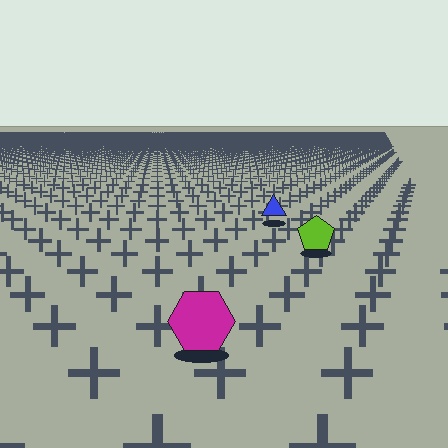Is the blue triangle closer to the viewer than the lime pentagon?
No. The lime pentagon is closer — you can tell from the texture gradient: the ground texture is coarser near it.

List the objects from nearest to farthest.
From nearest to farthest: the magenta hexagon, the lime pentagon, the blue triangle.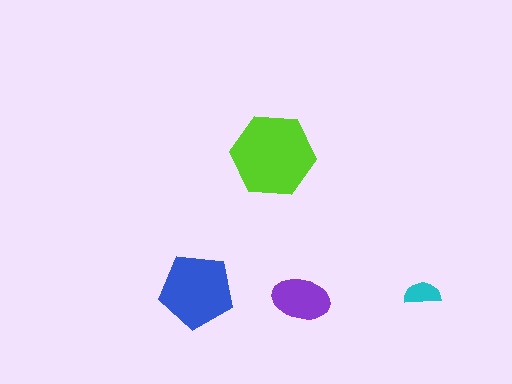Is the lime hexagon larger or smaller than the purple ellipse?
Larger.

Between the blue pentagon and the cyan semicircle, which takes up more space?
The blue pentagon.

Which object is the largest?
The lime hexagon.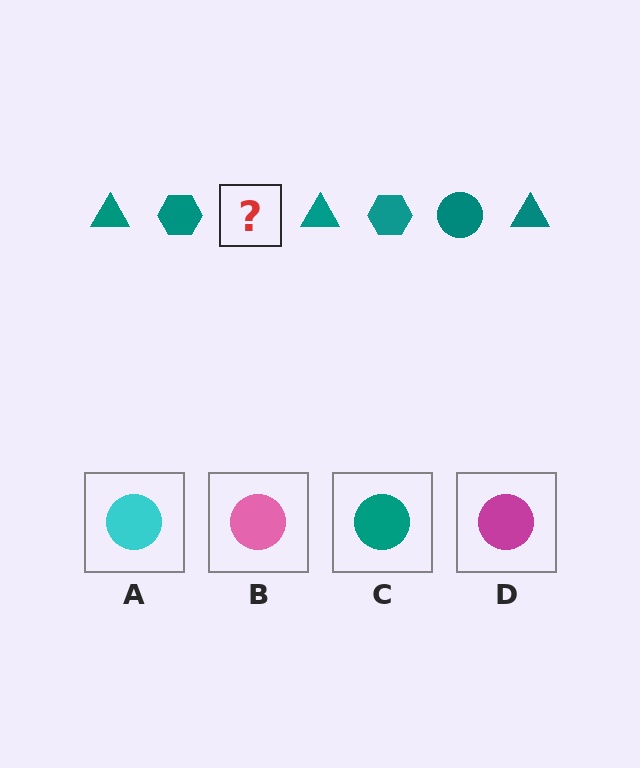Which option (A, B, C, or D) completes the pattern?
C.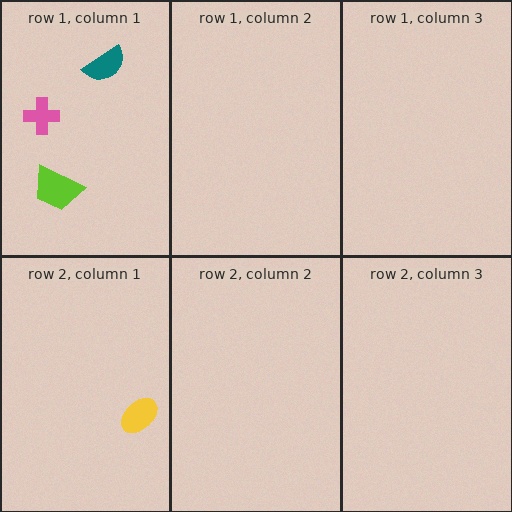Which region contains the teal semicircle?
The row 1, column 1 region.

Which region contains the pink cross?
The row 1, column 1 region.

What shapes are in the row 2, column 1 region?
The yellow ellipse.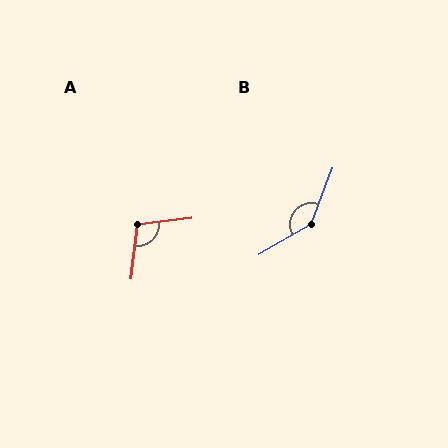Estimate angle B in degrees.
Approximately 140 degrees.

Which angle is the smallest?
A, at approximately 103 degrees.